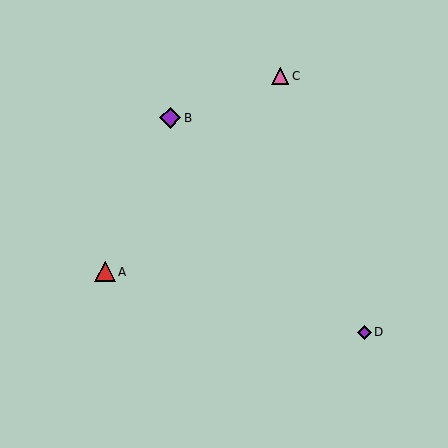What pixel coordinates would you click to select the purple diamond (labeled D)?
Click at (364, 332) to select the purple diamond D.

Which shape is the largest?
The purple diamond (labeled B) is the largest.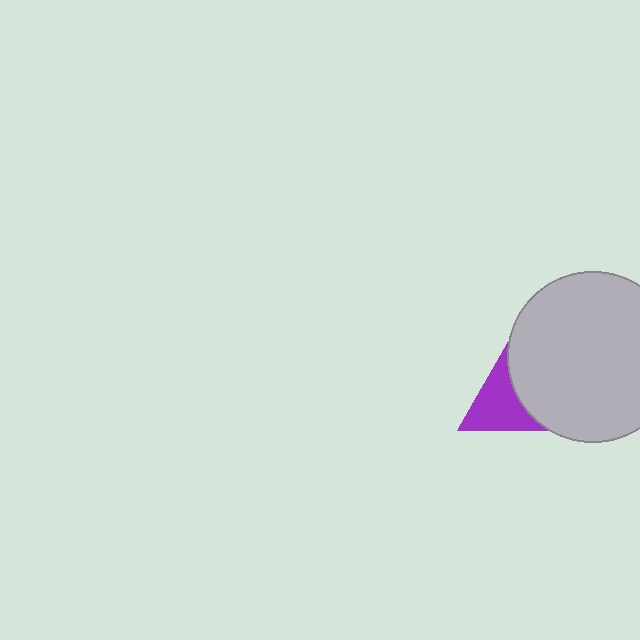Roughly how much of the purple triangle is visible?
Most of it is visible (roughly 67%).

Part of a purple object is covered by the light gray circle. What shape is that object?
It is a triangle.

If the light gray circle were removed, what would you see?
You would see the complete purple triangle.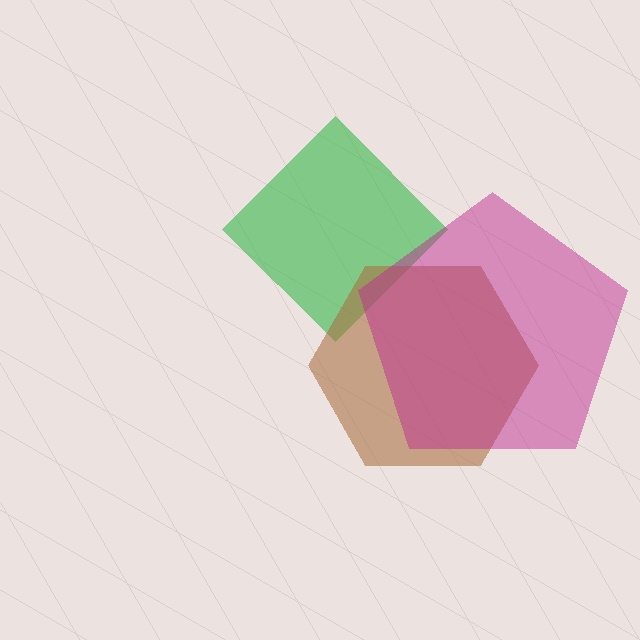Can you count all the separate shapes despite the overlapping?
Yes, there are 3 separate shapes.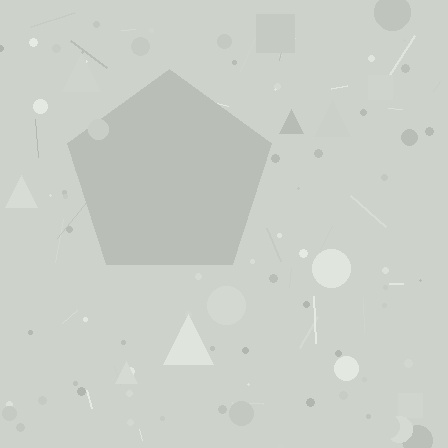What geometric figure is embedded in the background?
A pentagon is embedded in the background.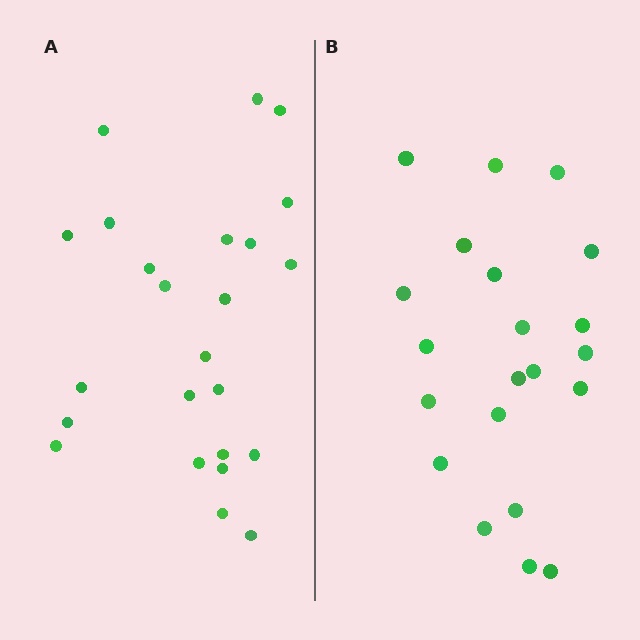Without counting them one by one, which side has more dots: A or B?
Region A (the left region) has more dots.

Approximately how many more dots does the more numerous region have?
Region A has just a few more — roughly 2 or 3 more dots than region B.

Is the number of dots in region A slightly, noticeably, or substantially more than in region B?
Region A has only slightly more — the two regions are fairly close. The ratio is roughly 1.1 to 1.